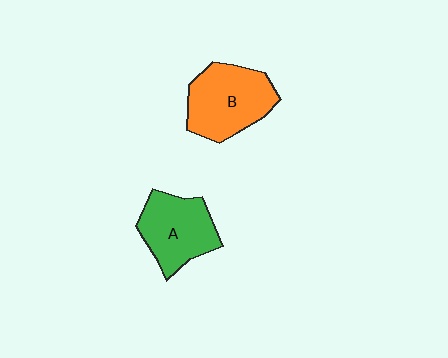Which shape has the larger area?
Shape B (orange).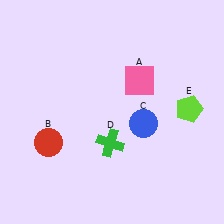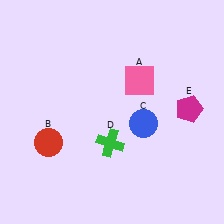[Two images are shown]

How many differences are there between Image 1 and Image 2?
There is 1 difference between the two images.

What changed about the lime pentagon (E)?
In Image 1, E is lime. In Image 2, it changed to magenta.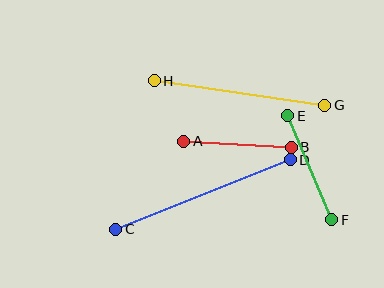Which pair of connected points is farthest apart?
Points C and D are farthest apart.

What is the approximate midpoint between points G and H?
The midpoint is at approximately (239, 93) pixels.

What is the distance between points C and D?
The distance is approximately 188 pixels.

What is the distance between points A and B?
The distance is approximately 108 pixels.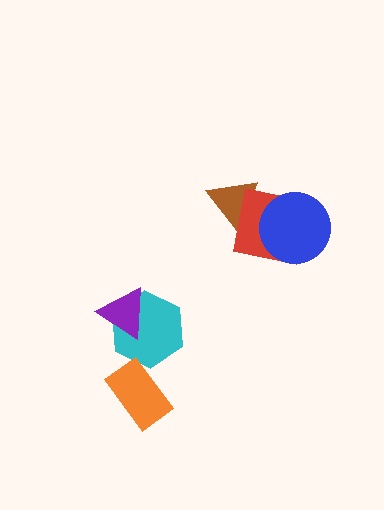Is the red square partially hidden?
Yes, it is partially covered by another shape.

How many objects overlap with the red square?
2 objects overlap with the red square.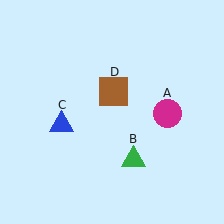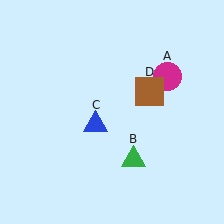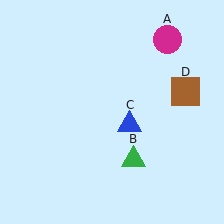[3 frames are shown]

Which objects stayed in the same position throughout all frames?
Green triangle (object B) remained stationary.